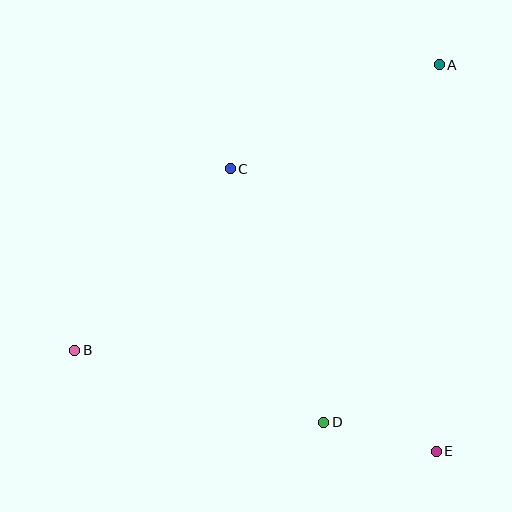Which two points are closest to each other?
Points D and E are closest to each other.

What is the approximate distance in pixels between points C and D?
The distance between C and D is approximately 270 pixels.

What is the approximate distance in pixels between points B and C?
The distance between B and C is approximately 239 pixels.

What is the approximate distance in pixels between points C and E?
The distance between C and E is approximately 350 pixels.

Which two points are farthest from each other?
Points A and B are farthest from each other.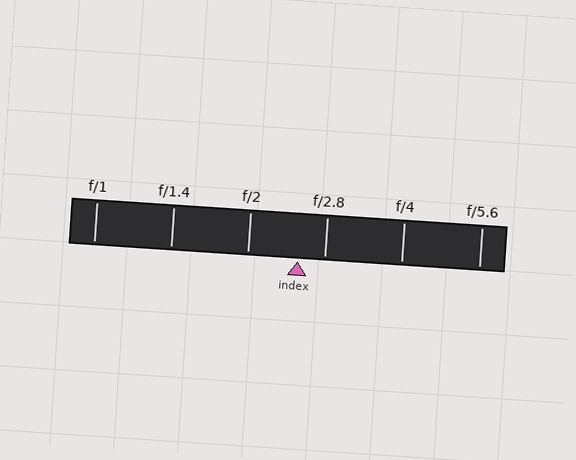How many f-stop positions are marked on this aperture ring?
There are 6 f-stop positions marked.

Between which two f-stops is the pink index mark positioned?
The index mark is between f/2 and f/2.8.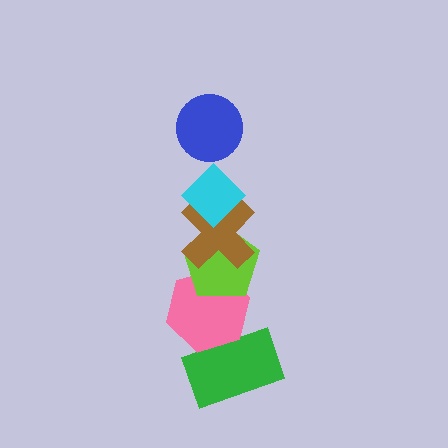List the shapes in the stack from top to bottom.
From top to bottom: the blue circle, the cyan diamond, the brown cross, the lime pentagon, the pink hexagon, the green rectangle.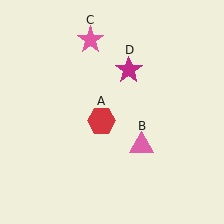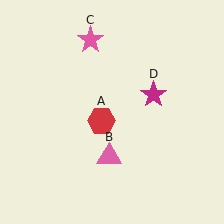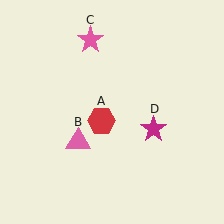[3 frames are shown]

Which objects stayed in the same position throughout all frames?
Red hexagon (object A) and pink star (object C) remained stationary.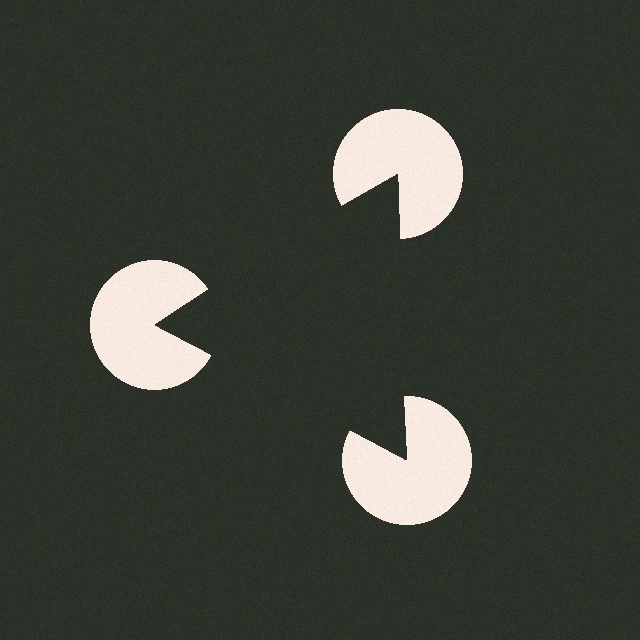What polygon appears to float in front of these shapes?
An illusory triangle — its edges are inferred from the aligned wedge cuts in the pac-man discs, not physically drawn.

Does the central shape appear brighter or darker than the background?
It typically appears slightly darker than the background, even though no actual brightness change is drawn.